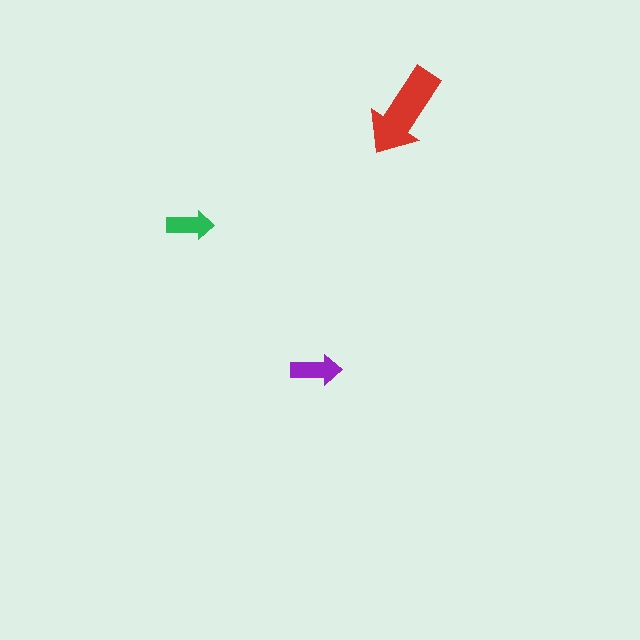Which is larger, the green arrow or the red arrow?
The red one.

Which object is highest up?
The red arrow is topmost.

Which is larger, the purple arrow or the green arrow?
The purple one.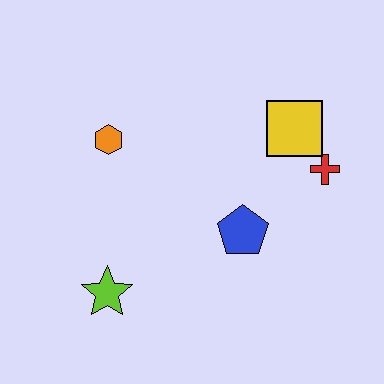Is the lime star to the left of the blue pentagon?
Yes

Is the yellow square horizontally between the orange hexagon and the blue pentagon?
No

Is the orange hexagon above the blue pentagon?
Yes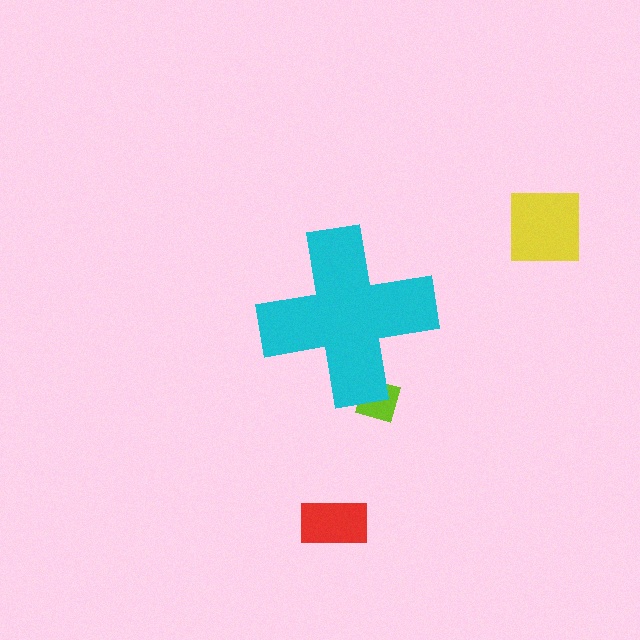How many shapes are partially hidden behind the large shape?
1 shape is partially hidden.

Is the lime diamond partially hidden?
Yes, the lime diamond is partially hidden behind the cyan cross.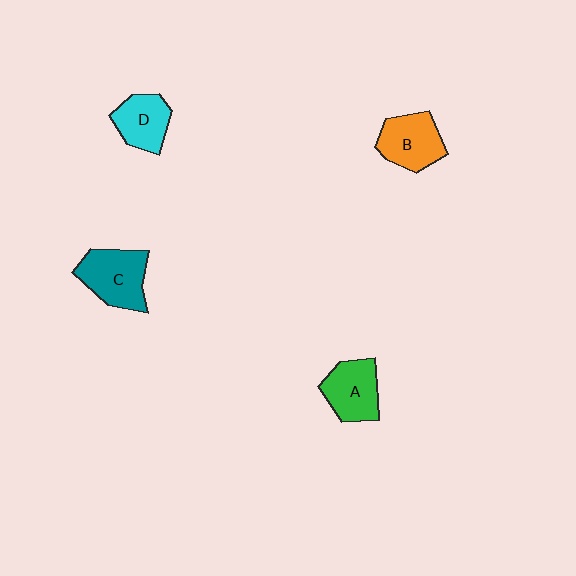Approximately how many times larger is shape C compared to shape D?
Approximately 1.3 times.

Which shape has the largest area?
Shape C (teal).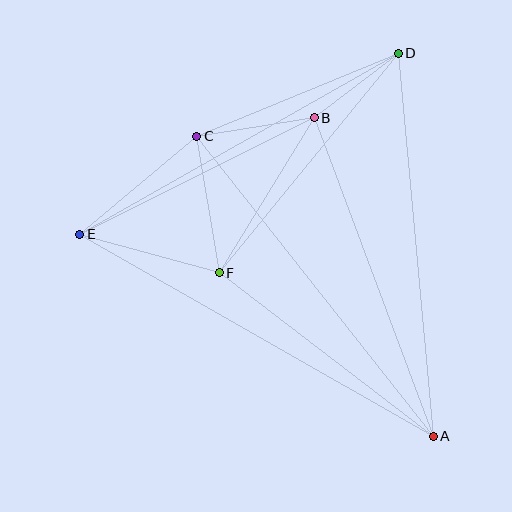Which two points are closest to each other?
Points B and D are closest to each other.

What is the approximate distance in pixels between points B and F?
The distance between B and F is approximately 182 pixels.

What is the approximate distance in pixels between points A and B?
The distance between A and B is approximately 340 pixels.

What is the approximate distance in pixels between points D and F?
The distance between D and F is approximately 283 pixels.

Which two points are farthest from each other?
Points A and E are farthest from each other.